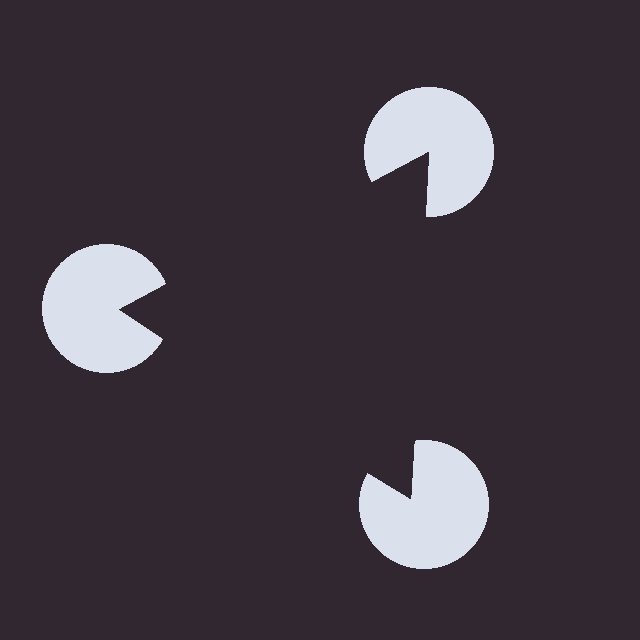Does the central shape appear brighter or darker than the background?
It typically appears slightly darker than the background, even though no actual brightness change is drawn.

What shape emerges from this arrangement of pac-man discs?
An illusory triangle — its edges are inferred from the aligned wedge cuts in the pac-man discs, not physically drawn.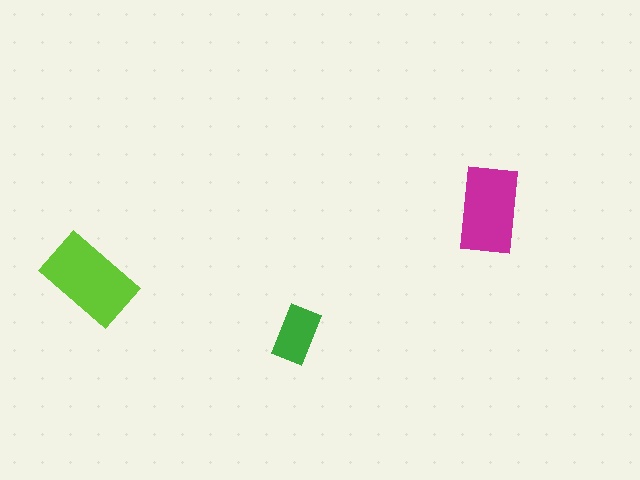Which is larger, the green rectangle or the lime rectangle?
The lime one.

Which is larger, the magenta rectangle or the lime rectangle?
The lime one.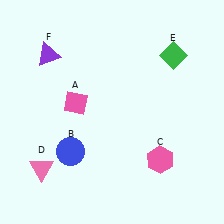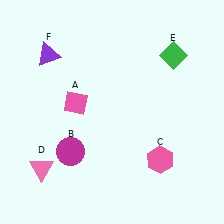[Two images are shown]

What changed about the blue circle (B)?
In Image 1, B is blue. In Image 2, it changed to magenta.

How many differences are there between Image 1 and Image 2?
There is 1 difference between the two images.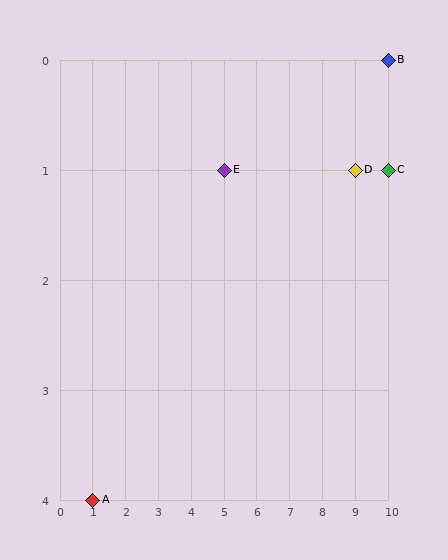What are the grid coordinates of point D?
Point D is at grid coordinates (9, 1).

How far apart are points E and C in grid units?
Points E and C are 5 columns apart.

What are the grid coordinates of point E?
Point E is at grid coordinates (5, 1).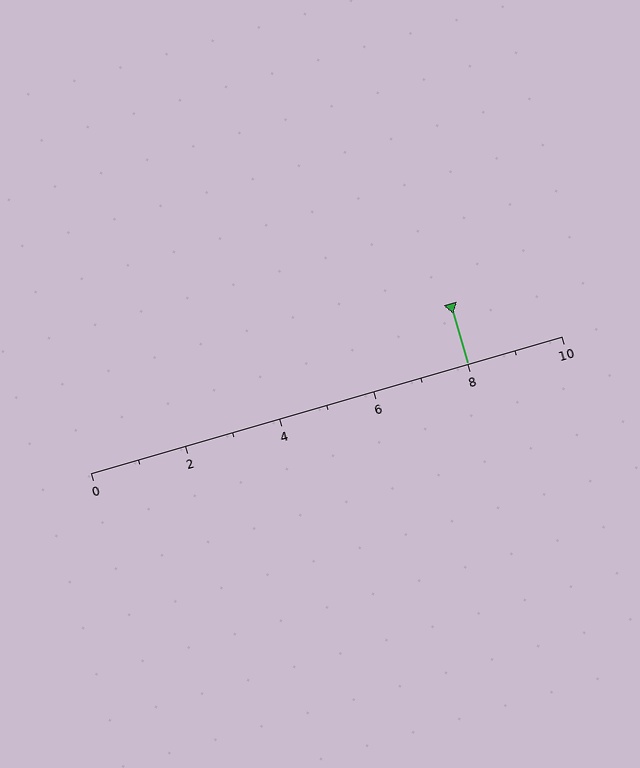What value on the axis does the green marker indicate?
The marker indicates approximately 8.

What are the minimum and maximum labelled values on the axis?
The axis runs from 0 to 10.